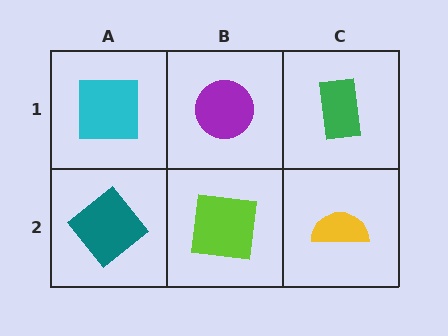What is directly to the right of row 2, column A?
A lime square.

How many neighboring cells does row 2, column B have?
3.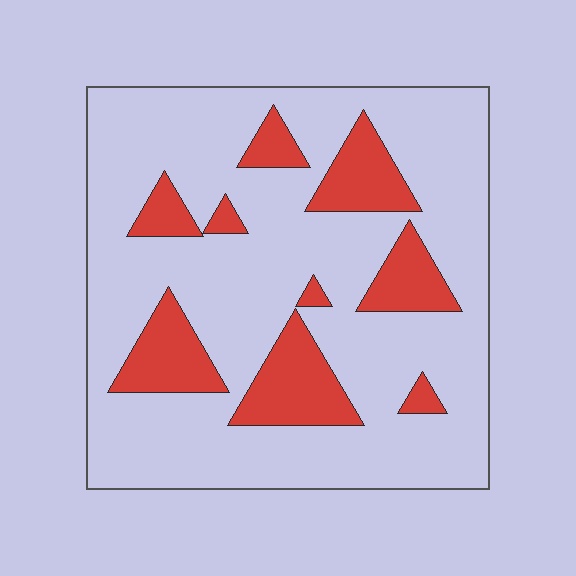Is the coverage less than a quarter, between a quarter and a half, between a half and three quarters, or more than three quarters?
Less than a quarter.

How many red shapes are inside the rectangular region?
9.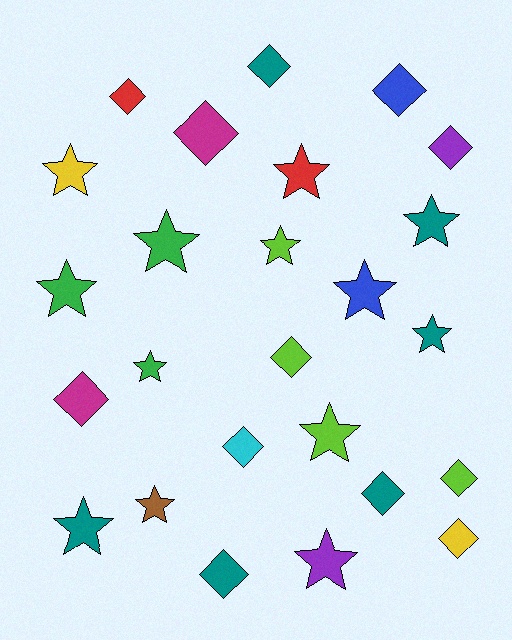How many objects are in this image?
There are 25 objects.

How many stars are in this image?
There are 13 stars.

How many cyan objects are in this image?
There is 1 cyan object.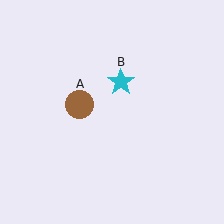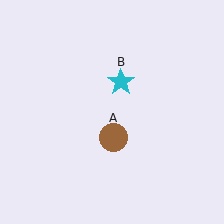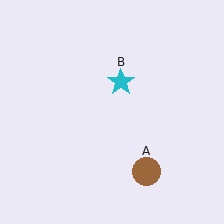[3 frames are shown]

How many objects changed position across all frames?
1 object changed position: brown circle (object A).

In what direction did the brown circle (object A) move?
The brown circle (object A) moved down and to the right.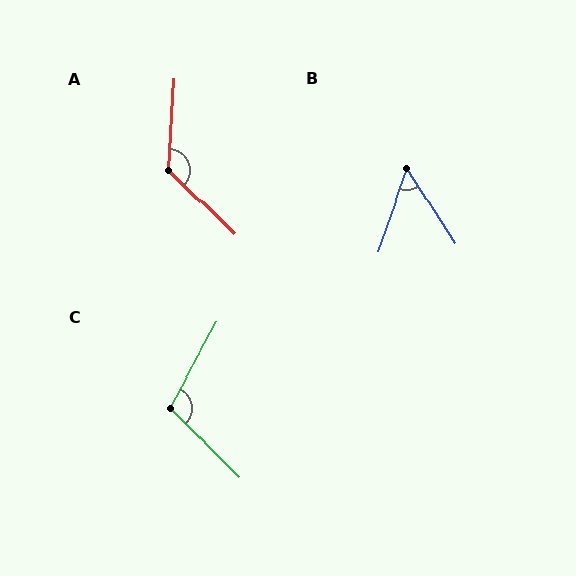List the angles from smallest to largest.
B (52°), C (106°), A (132°).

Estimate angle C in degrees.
Approximately 106 degrees.